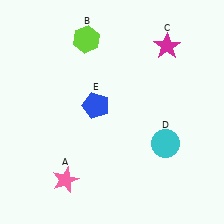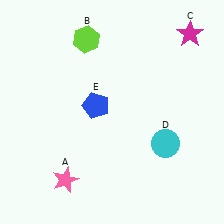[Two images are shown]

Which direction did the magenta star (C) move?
The magenta star (C) moved right.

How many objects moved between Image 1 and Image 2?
1 object moved between the two images.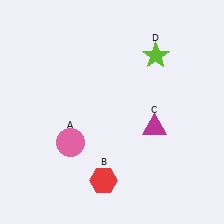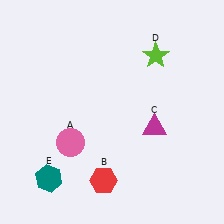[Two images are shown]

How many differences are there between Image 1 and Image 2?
There is 1 difference between the two images.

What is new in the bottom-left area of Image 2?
A teal hexagon (E) was added in the bottom-left area of Image 2.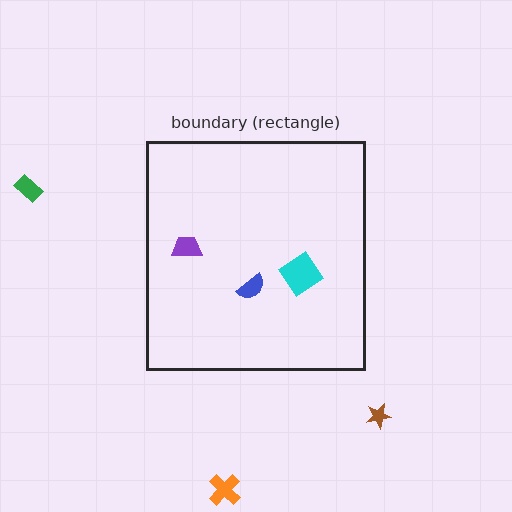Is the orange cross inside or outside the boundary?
Outside.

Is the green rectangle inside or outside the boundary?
Outside.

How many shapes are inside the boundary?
3 inside, 3 outside.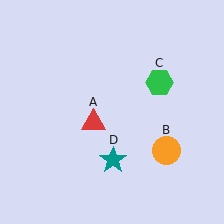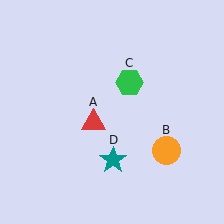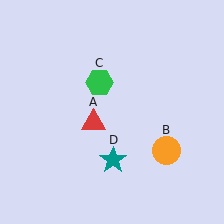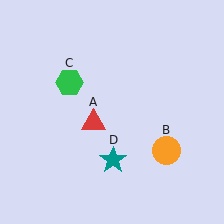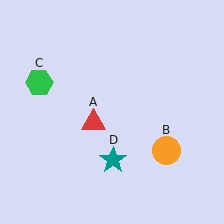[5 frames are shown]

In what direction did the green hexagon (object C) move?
The green hexagon (object C) moved left.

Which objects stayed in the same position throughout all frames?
Red triangle (object A) and orange circle (object B) and teal star (object D) remained stationary.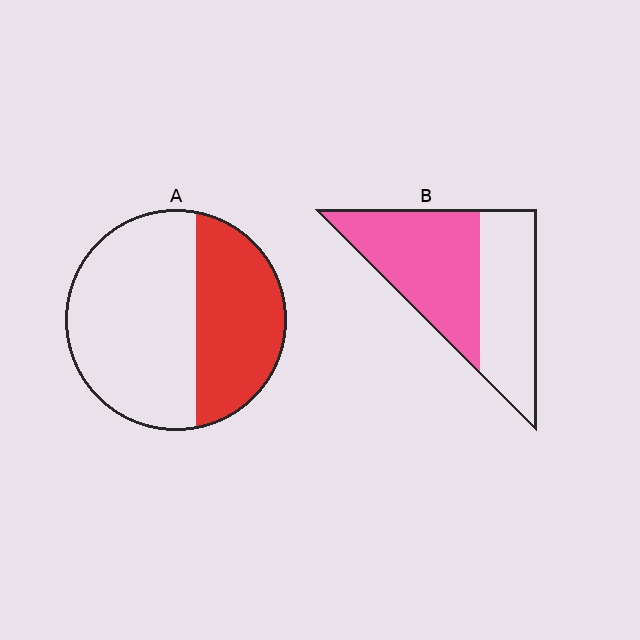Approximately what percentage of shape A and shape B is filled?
A is approximately 40% and B is approximately 55%.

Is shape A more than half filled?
No.